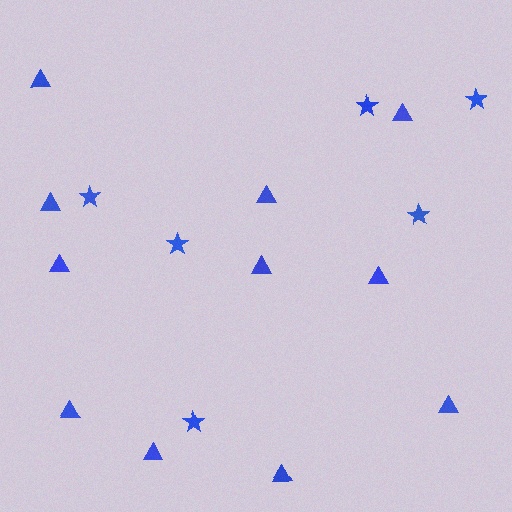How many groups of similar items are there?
There are 2 groups: one group of triangles (11) and one group of stars (6).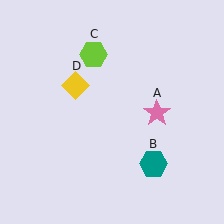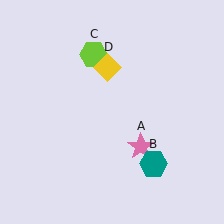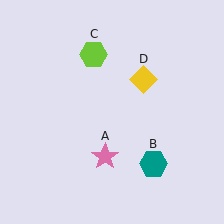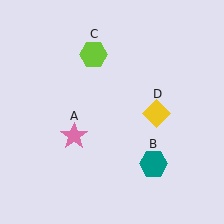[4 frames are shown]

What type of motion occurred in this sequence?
The pink star (object A), yellow diamond (object D) rotated clockwise around the center of the scene.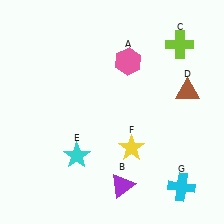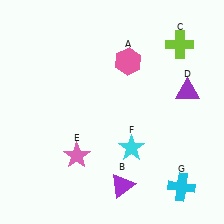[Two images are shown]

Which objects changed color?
D changed from brown to purple. E changed from cyan to pink. F changed from yellow to cyan.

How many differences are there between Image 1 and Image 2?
There are 3 differences between the two images.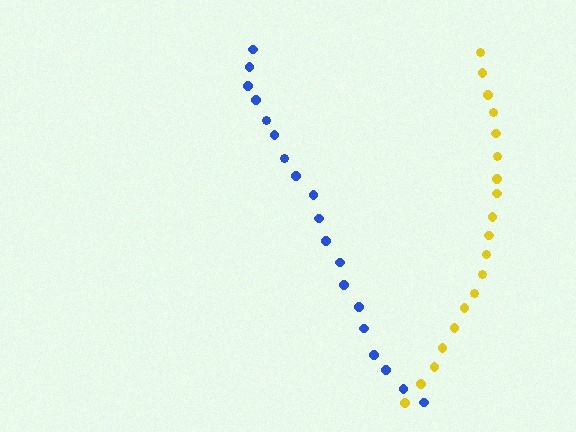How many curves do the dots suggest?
There are 2 distinct paths.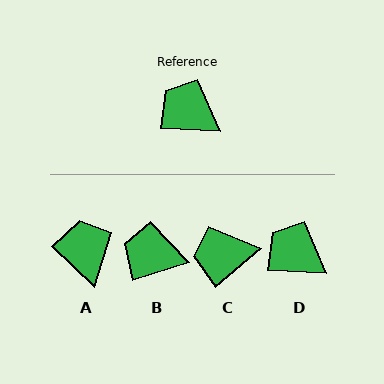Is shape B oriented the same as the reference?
No, it is off by about 21 degrees.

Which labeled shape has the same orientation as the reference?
D.